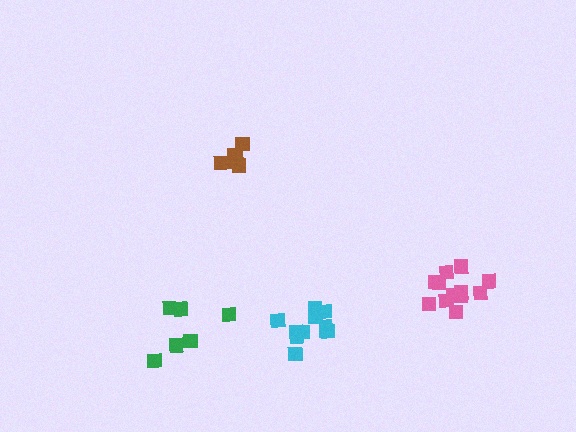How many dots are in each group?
Group 1: 12 dots, Group 2: 12 dots, Group 3: 6 dots, Group 4: 6 dots (36 total).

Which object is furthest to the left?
The green cluster is leftmost.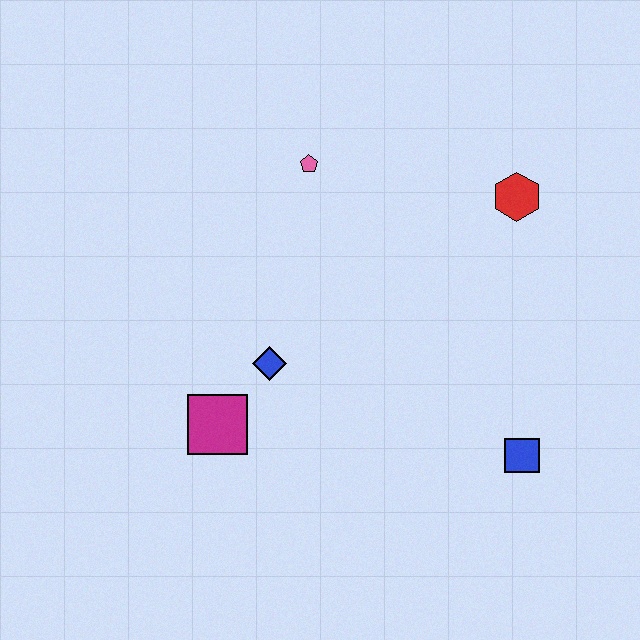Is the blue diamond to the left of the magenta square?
No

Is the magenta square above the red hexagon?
No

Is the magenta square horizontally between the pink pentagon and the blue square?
No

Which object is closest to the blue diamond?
The magenta square is closest to the blue diamond.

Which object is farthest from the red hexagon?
The magenta square is farthest from the red hexagon.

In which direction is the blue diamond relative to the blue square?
The blue diamond is to the left of the blue square.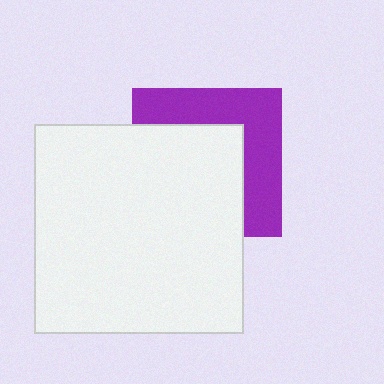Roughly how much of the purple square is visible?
A small part of it is visible (roughly 43%).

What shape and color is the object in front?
The object in front is a white square.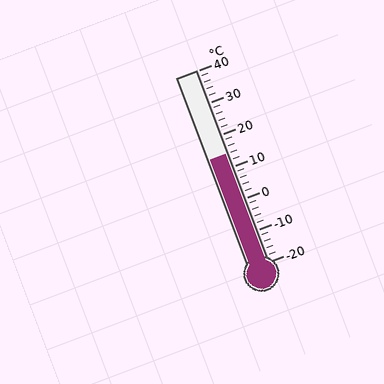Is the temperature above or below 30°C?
The temperature is below 30°C.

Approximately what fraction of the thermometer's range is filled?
The thermometer is filled to approximately 55% of its range.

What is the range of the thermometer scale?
The thermometer scale ranges from -20°C to 40°C.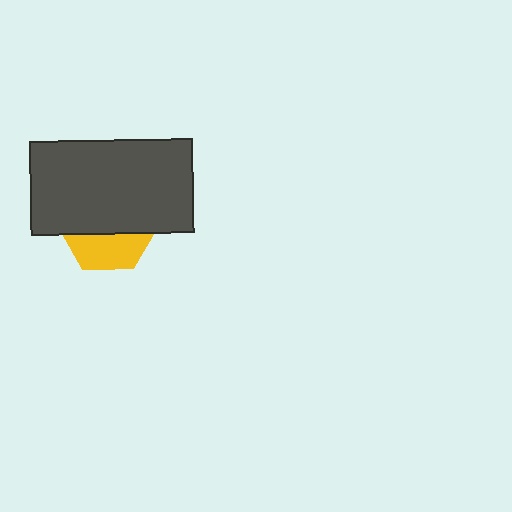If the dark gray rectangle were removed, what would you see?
You would see the complete yellow hexagon.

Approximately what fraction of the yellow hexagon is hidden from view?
Roughly 63% of the yellow hexagon is hidden behind the dark gray rectangle.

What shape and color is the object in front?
The object in front is a dark gray rectangle.